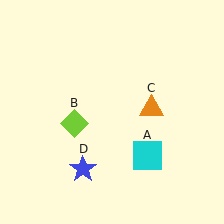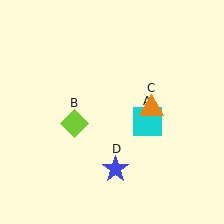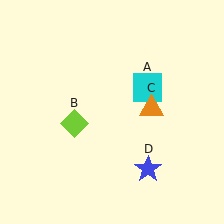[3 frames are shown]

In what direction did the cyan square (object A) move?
The cyan square (object A) moved up.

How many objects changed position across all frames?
2 objects changed position: cyan square (object A), blue star (object D).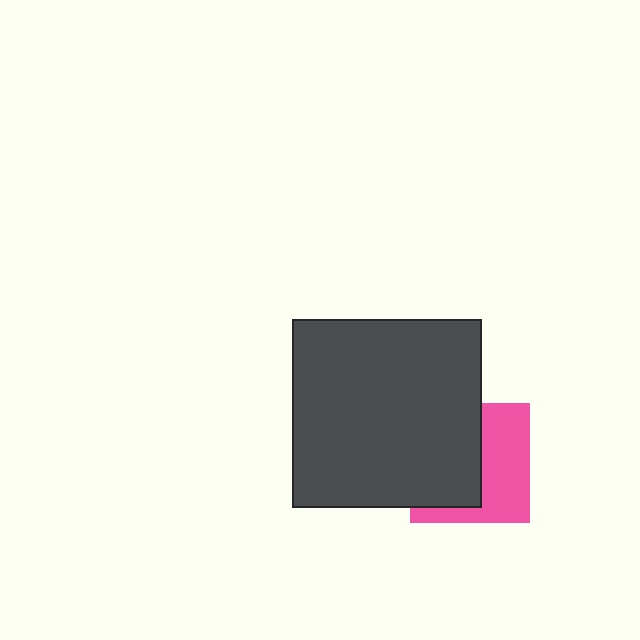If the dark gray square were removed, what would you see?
You would see the complete pink square.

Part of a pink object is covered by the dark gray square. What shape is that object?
It is a square.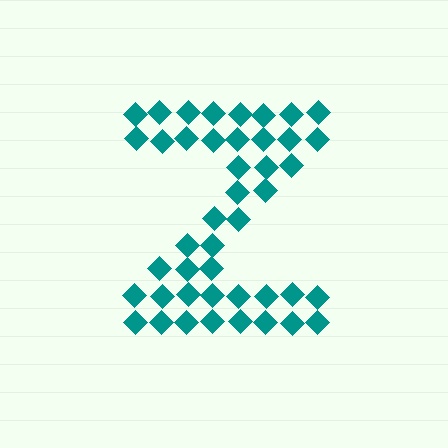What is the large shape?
The large shape is the letter Z.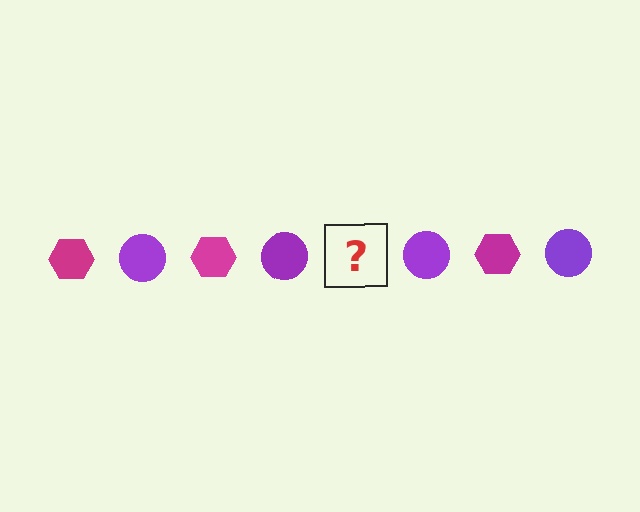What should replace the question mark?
The question mark should be replaced with a magenta hexagon.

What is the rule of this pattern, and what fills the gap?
The rule is that the pattern alternates between magenta hexagon and purple circle. The gap should be filled with a magenta hexagon.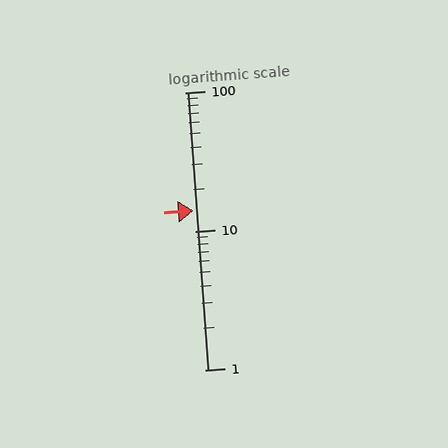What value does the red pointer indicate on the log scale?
The pointer indicates approximately 14.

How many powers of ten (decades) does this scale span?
The scale spans 2 decades, from 1 to 100.